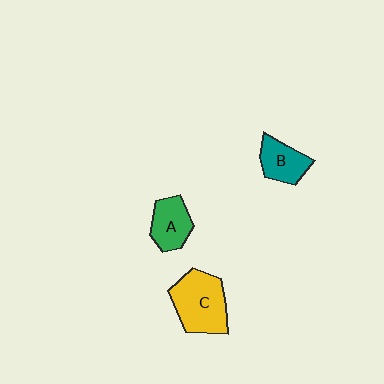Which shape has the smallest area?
Shape B (teal).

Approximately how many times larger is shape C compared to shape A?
Approximately 1.6 times.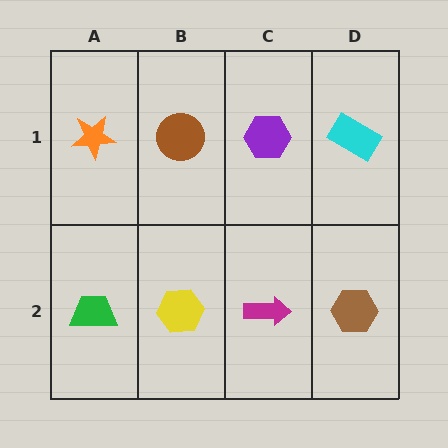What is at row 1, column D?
A cyan rectangle.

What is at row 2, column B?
A yellow hexagon.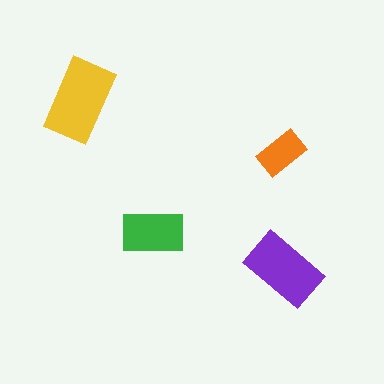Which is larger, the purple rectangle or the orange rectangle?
The purple one.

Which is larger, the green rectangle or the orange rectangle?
The green one.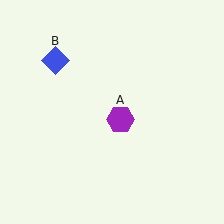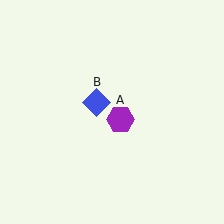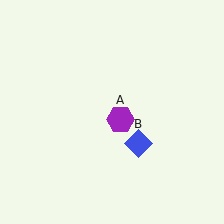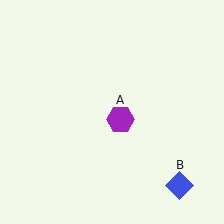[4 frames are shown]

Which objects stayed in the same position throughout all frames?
Purple hexagon (object A) remained stationary.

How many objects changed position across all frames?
1 object changed position: blue diamond (object B).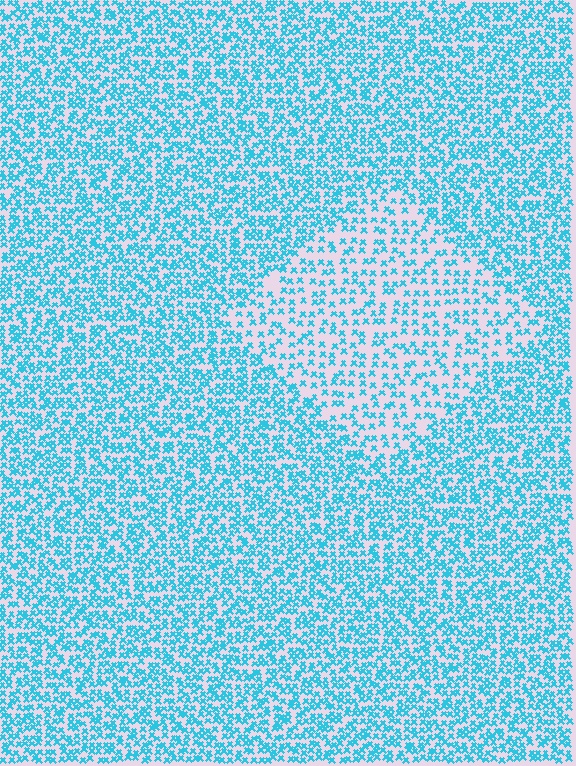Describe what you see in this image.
The image contains small cyan elements arranged at two different densities. A diamond-shaped region is visible where the elements are less densely packed than the surrounding area.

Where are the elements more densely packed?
The elements are more densely packed outside the diamond boundary.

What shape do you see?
I see a diamond.